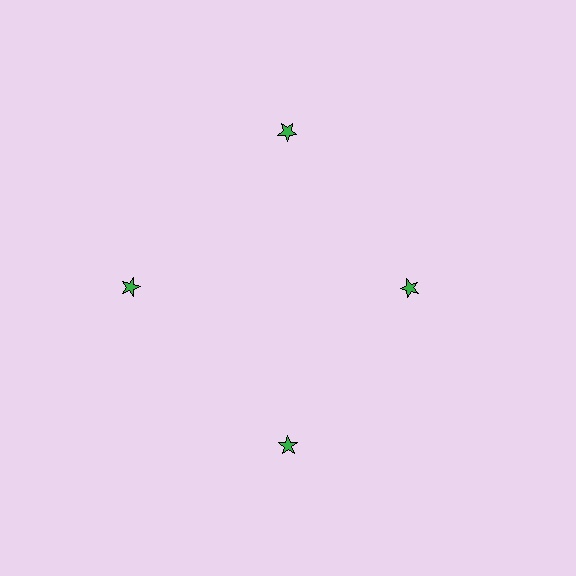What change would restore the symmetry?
The symmetry would be restored by moving it outward, back onto the ring so that all 4 stars sit at equal angles and equal distance from the center.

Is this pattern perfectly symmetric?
No. The 4 green stars are arranged in a ring, but one element near the 3 o'clock position is pulled inward toward the center, breaking the 4-fold rotational symmetry.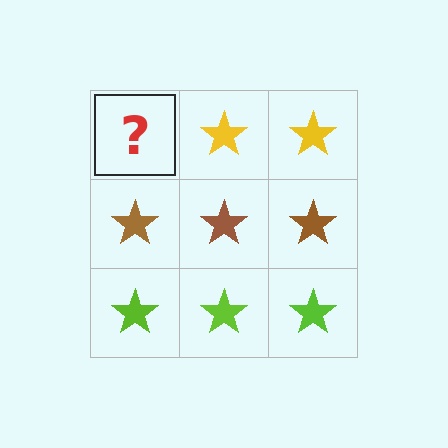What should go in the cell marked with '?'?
The missing cell should contain a yellow star.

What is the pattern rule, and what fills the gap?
The rule is that each row has a consistent color. The gap should be filled with a yellow star.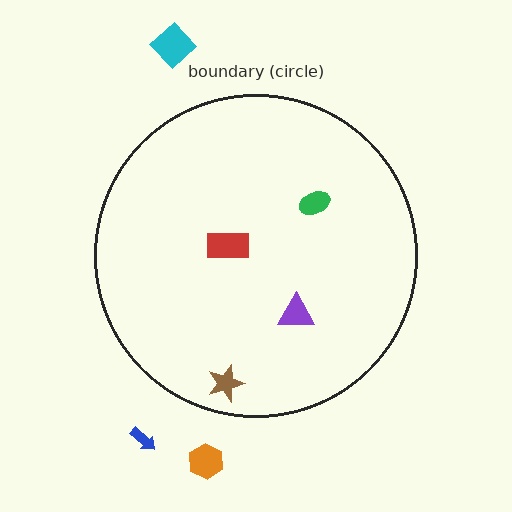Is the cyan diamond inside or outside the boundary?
Outside.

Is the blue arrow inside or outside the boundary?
Outside.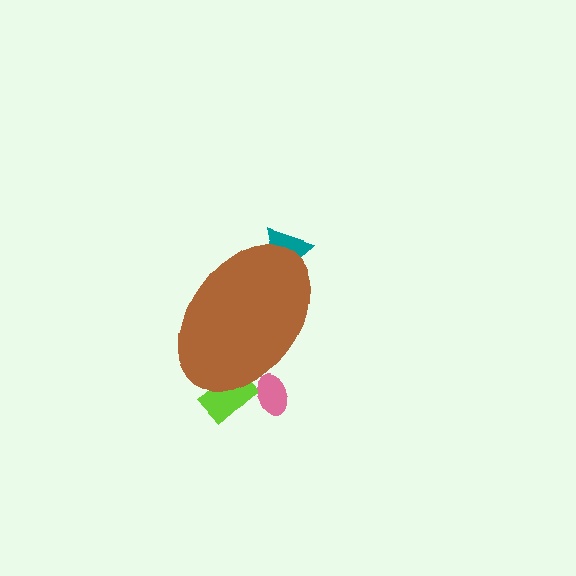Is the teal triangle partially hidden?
Yes, the teal triangle is partially hidden behind the brown ellipse.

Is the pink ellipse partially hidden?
Yes, the pink ellipse is partially hidden behind the brown ellipse.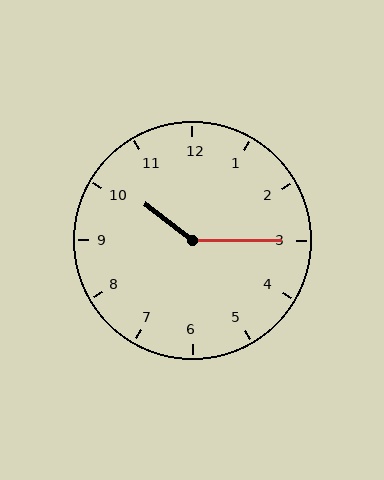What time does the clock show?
10:15.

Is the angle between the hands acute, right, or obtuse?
It is obtuse.